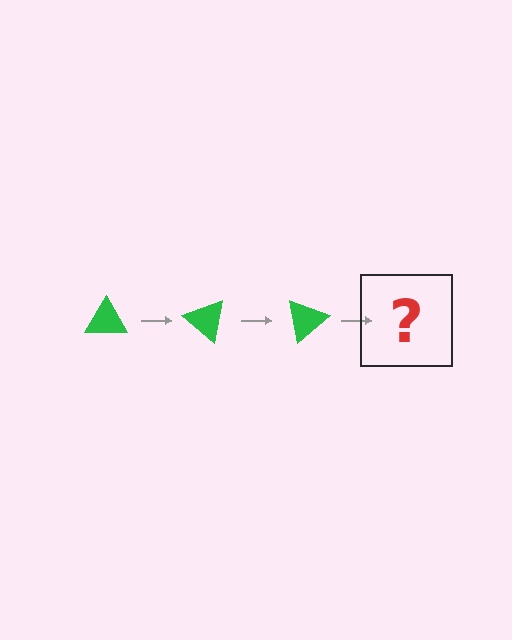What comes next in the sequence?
The next element should be a green triangle rotated 120 degrees.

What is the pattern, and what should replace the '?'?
The pattern is that the triangle rotates 40 degrees each step. The '?' should be a green triangle rotated 120 degrees.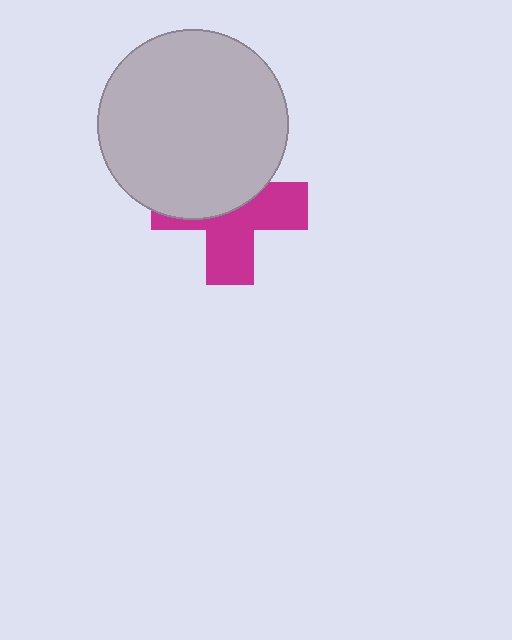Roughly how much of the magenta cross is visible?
About half of it is visible (roughly 52%).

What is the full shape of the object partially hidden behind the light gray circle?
The partially hidden object is a magenta cross.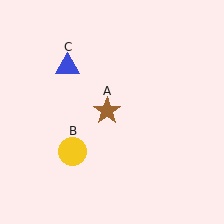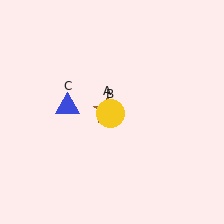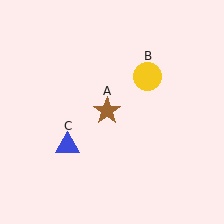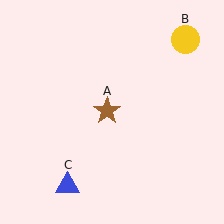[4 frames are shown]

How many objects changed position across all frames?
2 objects changed position: yellow circle (object B), blue triangle (object C).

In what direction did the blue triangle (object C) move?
The blue triangle (object C) moved down.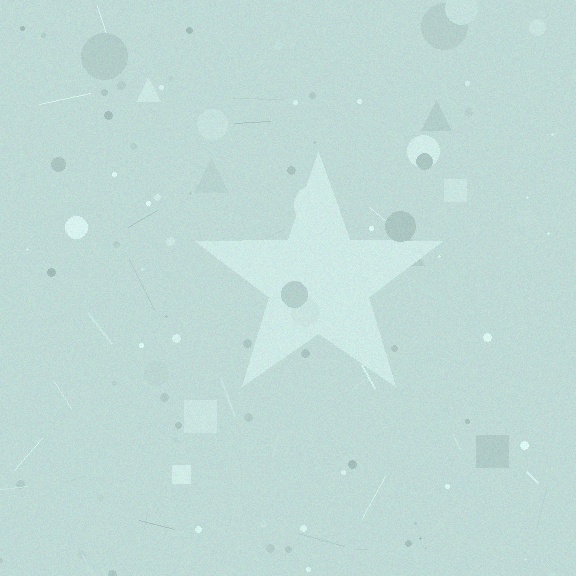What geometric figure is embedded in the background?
A star is embedded in the background.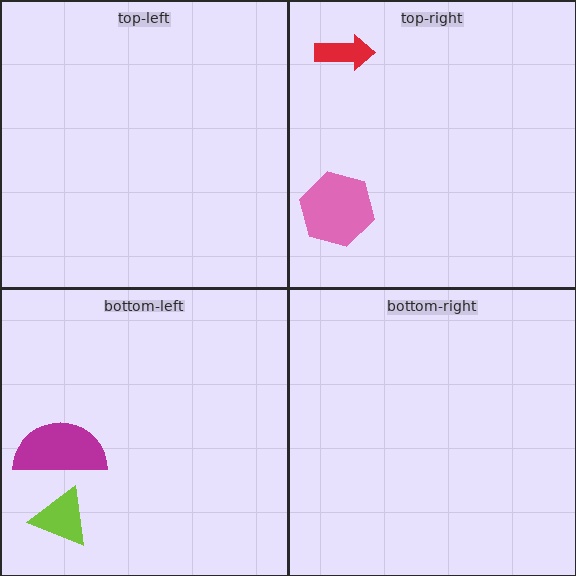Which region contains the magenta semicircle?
The bottom-left region.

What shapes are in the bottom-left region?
The lime triangle, the magenta semicircle.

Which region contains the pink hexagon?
The top-right region.